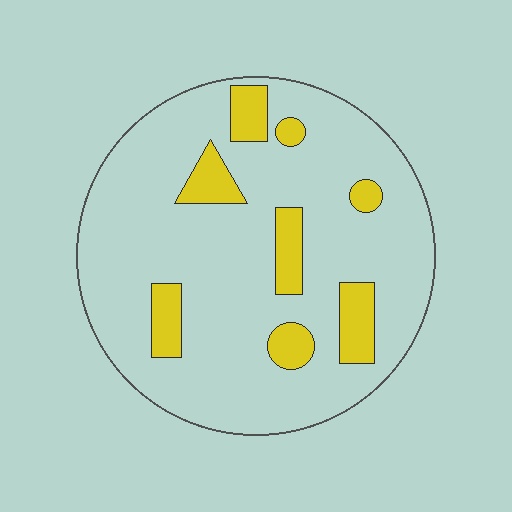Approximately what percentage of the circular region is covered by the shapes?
Approximately 15%.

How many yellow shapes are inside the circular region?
8.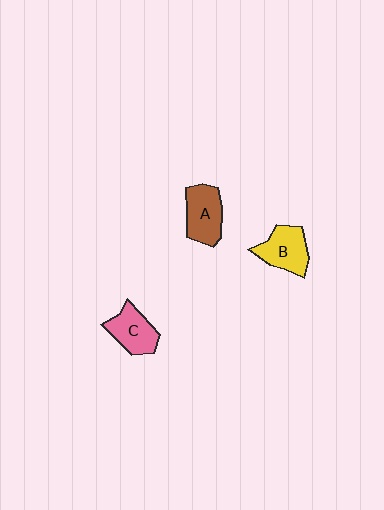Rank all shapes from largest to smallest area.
From largest to smallest: A (brown), B (yellow), C (pink).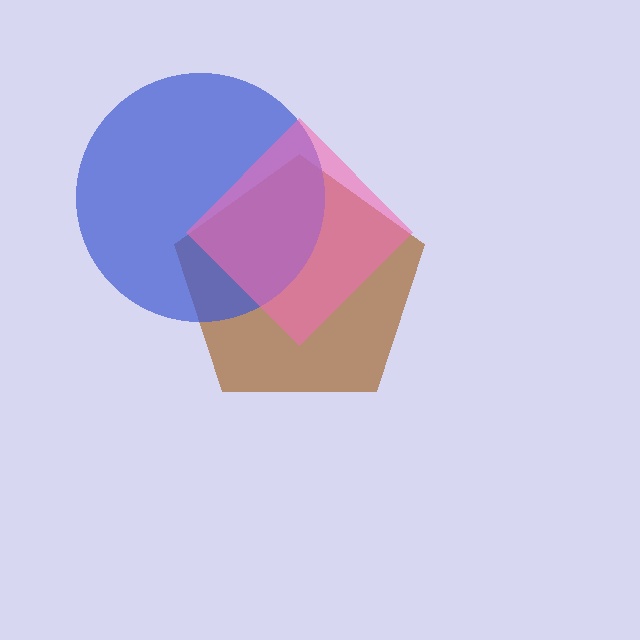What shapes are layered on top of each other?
The layered shapes are: a brown pentagon, a blue circle, a pink diamond.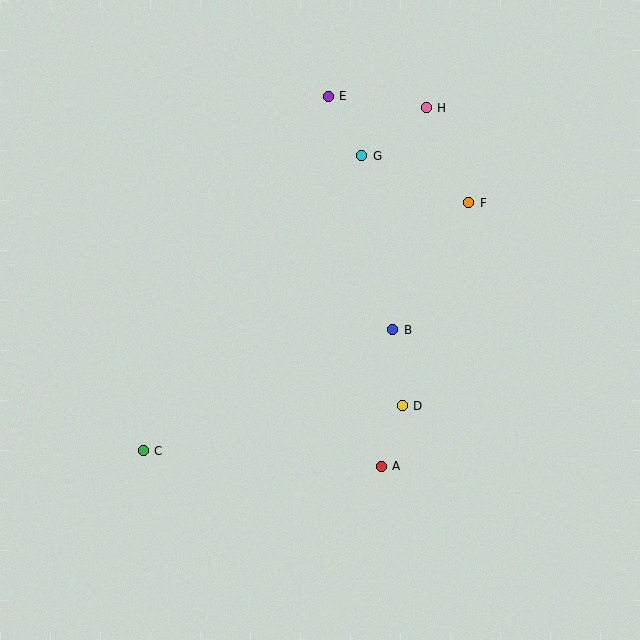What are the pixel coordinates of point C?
Point C is at (143, 451).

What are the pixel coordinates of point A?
Point A is at (381, 466).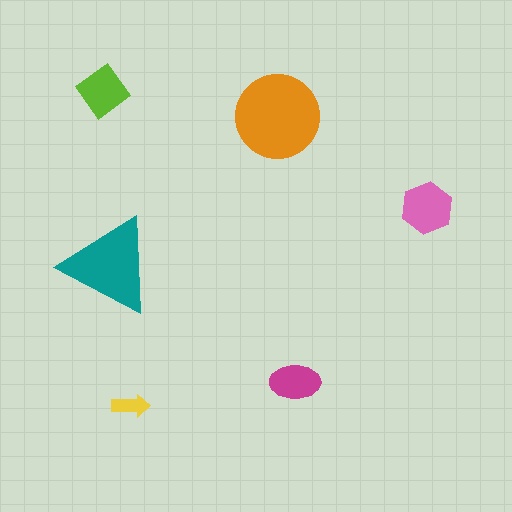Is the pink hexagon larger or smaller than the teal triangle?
Smaller.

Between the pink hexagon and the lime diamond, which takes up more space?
The pink hexagon.